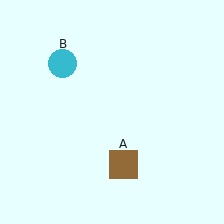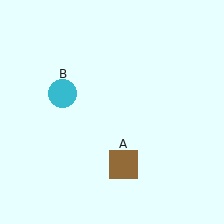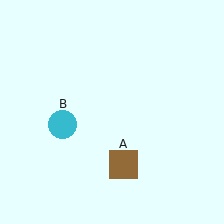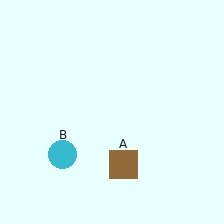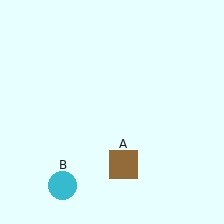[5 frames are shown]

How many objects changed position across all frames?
1 object changed position: cyan circle (object B).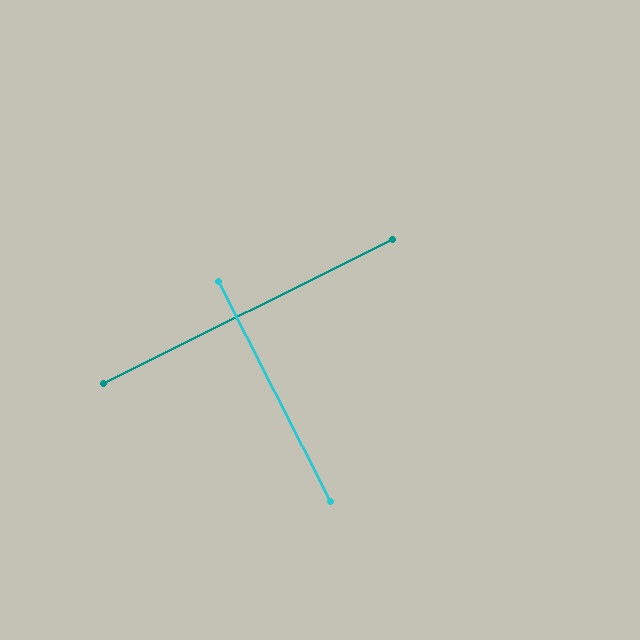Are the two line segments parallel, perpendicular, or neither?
Perpendicular — they meet at approximately 89°.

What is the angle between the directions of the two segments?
Approximately 89 degrees.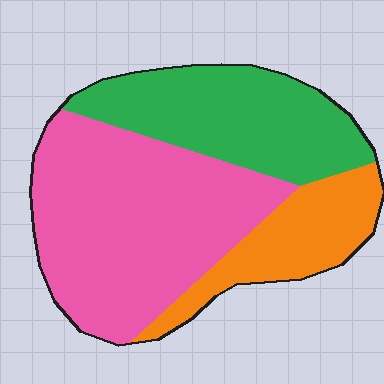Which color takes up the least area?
Orange, at roughly 20%.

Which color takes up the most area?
Pink, at roughly 50%.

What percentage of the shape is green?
Green covers 31% of the shape.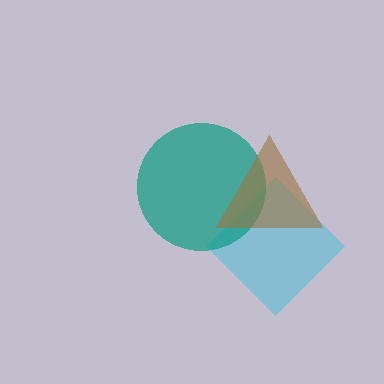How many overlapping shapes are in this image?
There are 3 overlapping shapes in the image.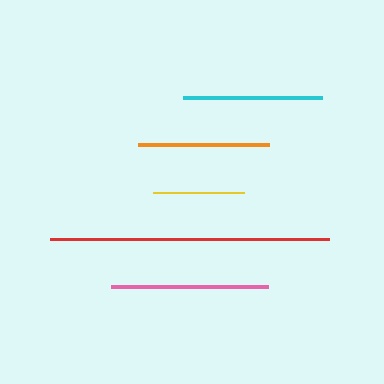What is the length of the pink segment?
The pink segment is approximately 157 pixels long.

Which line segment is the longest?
The red line is the longest at approximately 279 pixels.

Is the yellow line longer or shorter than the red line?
The red line is longer than the yellow line.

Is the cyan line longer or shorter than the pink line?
The pink line is longer than the cyan line.